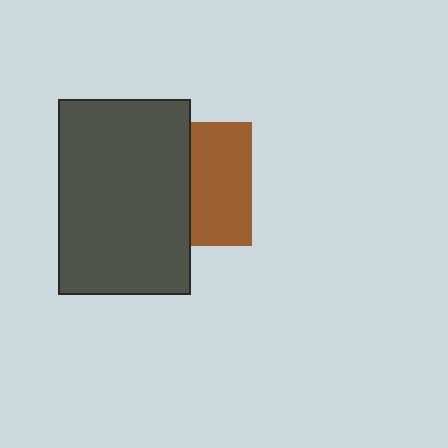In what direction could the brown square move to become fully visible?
The brown square could move right. That would shift it out from behind the dark gray rectangle entirely.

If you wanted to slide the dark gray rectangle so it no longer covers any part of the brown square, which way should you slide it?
Slide it left — that is the most direct way to separate the two shapes.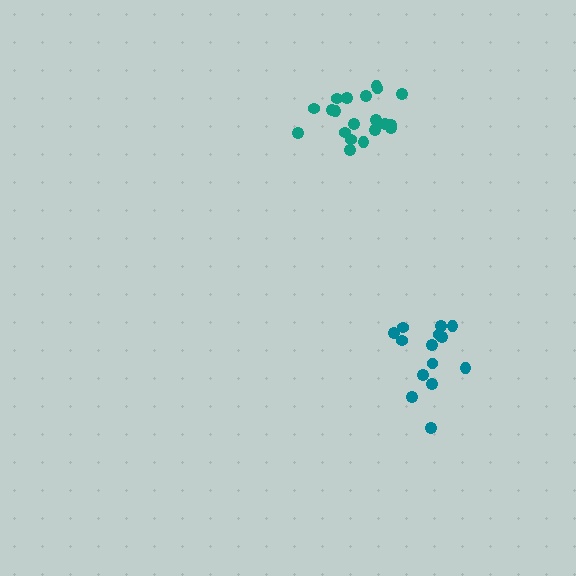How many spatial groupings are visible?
There are 2 spatial groupings.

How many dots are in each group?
Group 1: 14 dots, Group 2: 20 dots (34 total).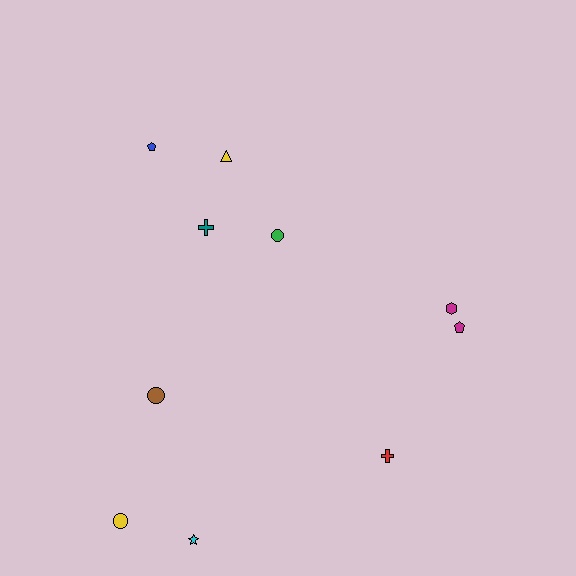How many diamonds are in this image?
There are no diamonds.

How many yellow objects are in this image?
There are 2 yellow objects.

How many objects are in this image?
There are 10 objects.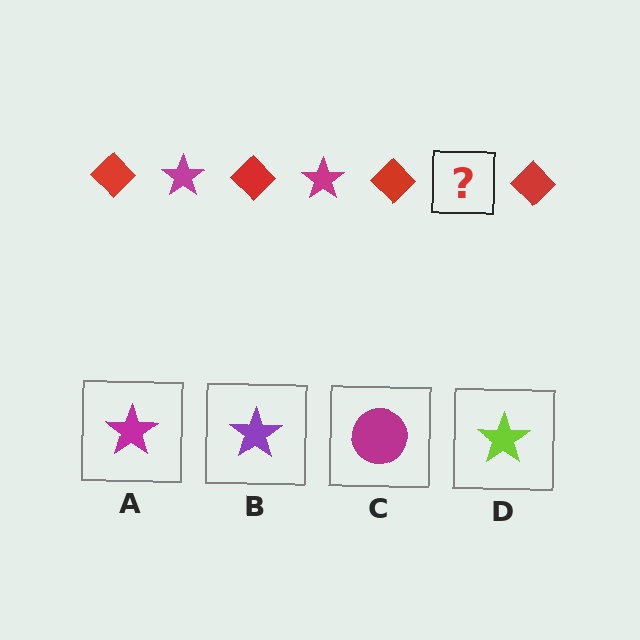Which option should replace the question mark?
Option A.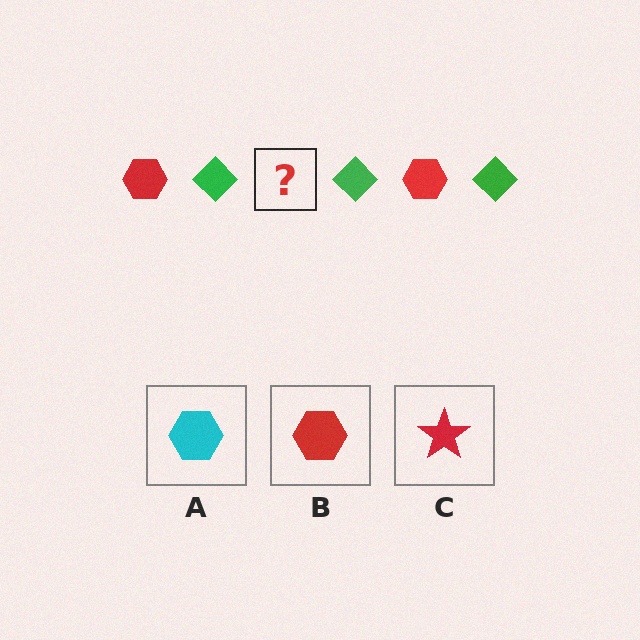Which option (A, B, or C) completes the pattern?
B.